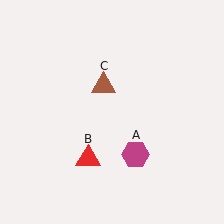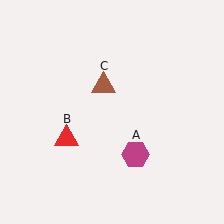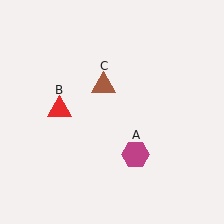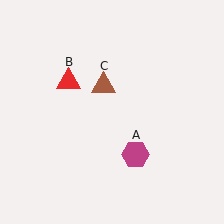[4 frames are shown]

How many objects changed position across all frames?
1 object changed position: red triangle (object B).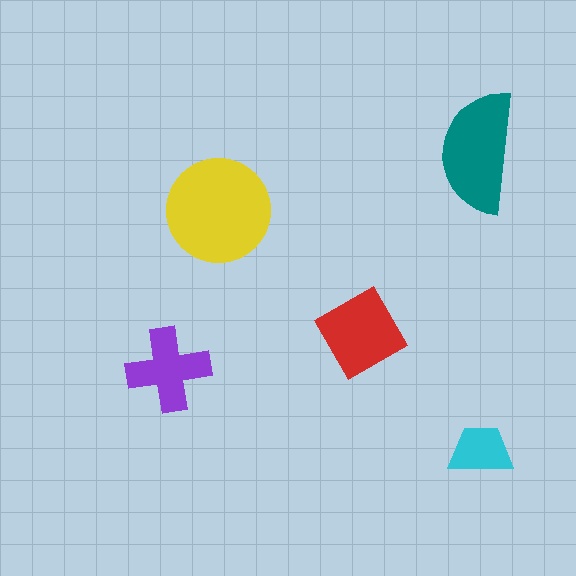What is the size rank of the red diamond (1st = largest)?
3rd.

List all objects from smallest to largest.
The cyan trapezoid, the purple cross, the red diamond, the teal semicircle, the yellow circle.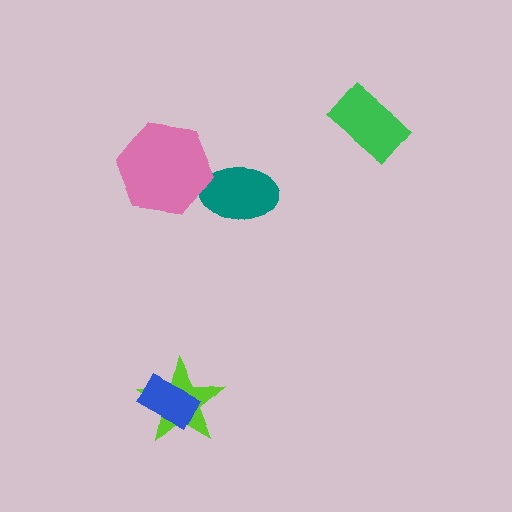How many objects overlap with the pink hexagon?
1 object overlaps with the pink hexagon.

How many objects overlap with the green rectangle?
0 objects overlap with the green rectangle.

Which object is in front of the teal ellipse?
The pink hexagon is in front of the teal ellipse.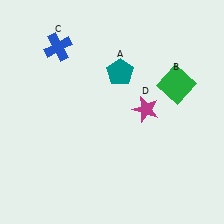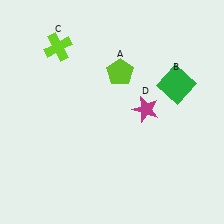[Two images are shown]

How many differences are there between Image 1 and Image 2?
There are 2 differences between the two images.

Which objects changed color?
A changed from teal to lime. C changed from blue to lime.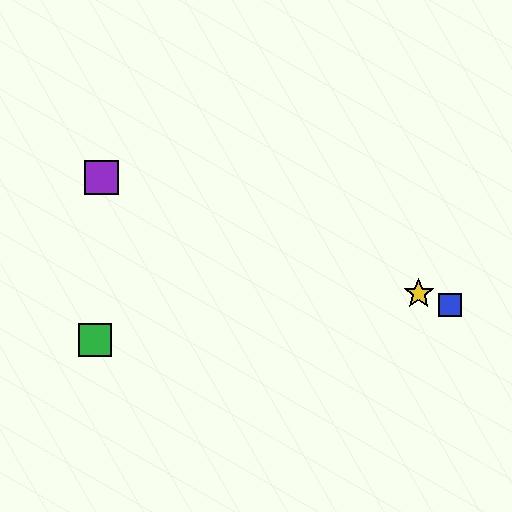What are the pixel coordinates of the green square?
The green square is at (95, 340).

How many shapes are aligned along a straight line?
4 shapes (the red star, the blue square, the yellow star, the purple square) are aligned along a straight line.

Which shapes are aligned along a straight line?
The red star, the blue square, the yellow star, the purple square are aligned along a straight line.